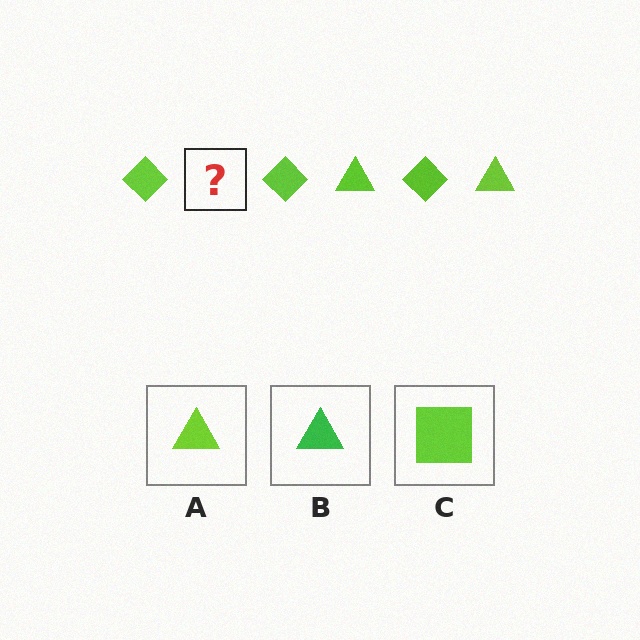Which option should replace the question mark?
Option A.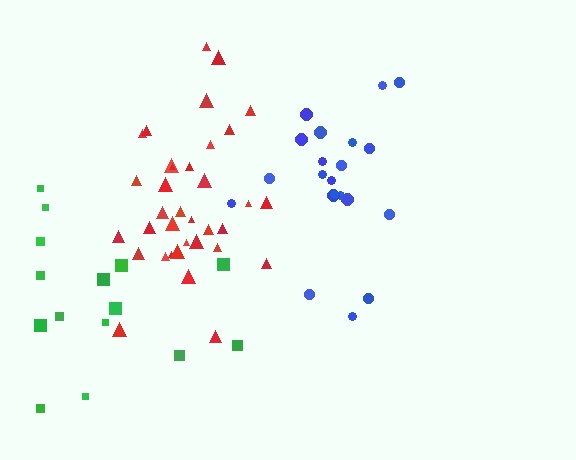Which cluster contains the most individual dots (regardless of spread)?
Red (35).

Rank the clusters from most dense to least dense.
red, blue, green.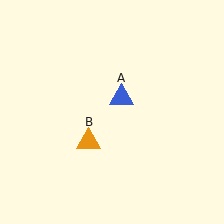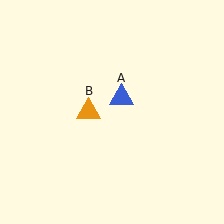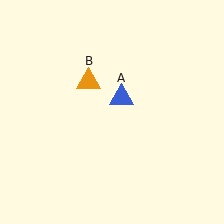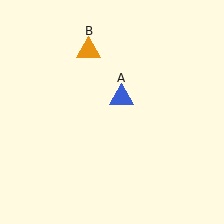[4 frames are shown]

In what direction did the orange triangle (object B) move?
The orange triangle (object B) moved up.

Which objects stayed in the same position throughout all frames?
Blue triangle (object A) remained stationary.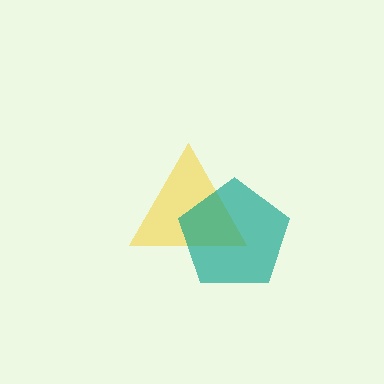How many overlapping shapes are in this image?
There are 2 overlapping shapes in the image.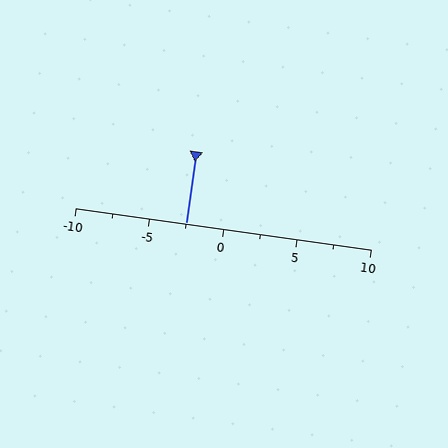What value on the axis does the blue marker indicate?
The marker indicates approximately -2.5.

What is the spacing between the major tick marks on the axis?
The major ticks are spaced 5 apart.